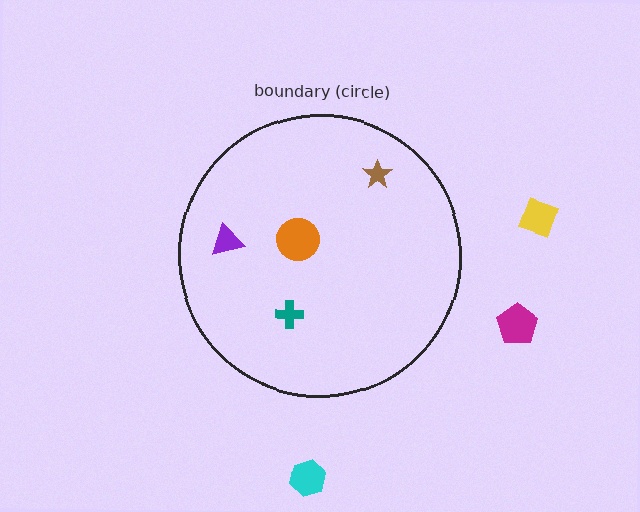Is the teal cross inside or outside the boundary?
Inside.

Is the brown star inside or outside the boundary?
Inside.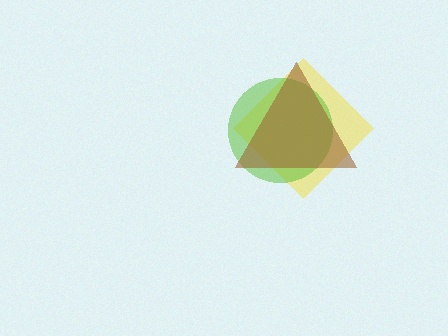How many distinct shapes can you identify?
There are 3 distinct shapes: a yellow diamond, a lime circle, a brown triangle.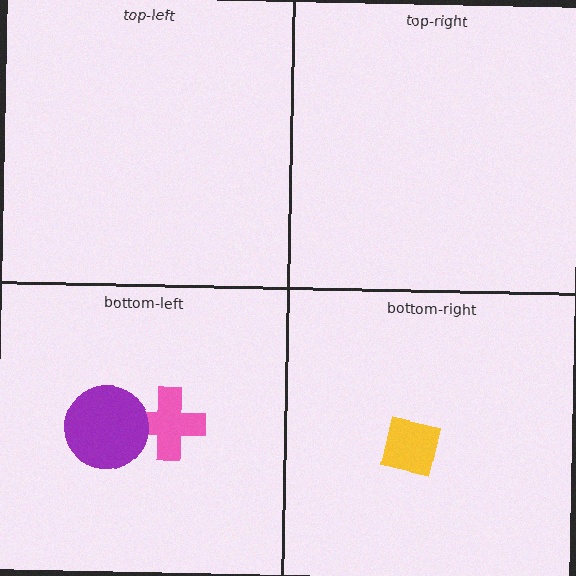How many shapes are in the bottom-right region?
1.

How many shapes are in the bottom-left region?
2.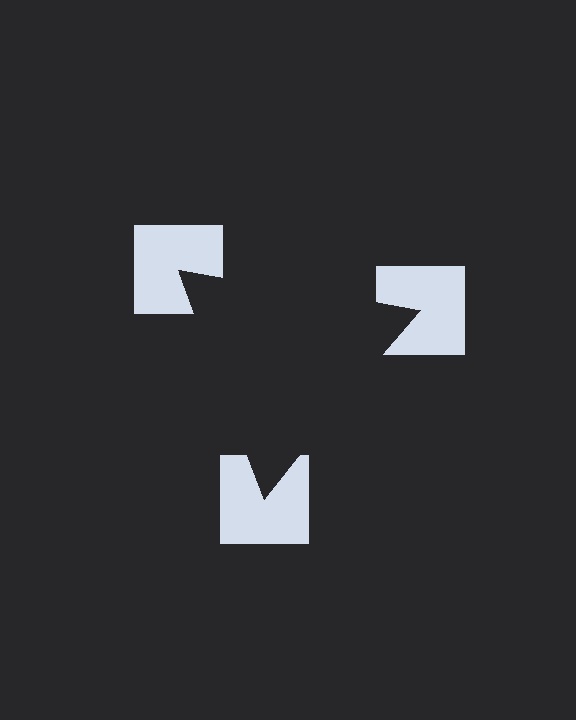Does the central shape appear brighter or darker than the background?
It typically appears slightly darker than the background, even though no actual brightness change is drawn.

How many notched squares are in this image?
There are 3 — one at each vertex of the illusory triangle.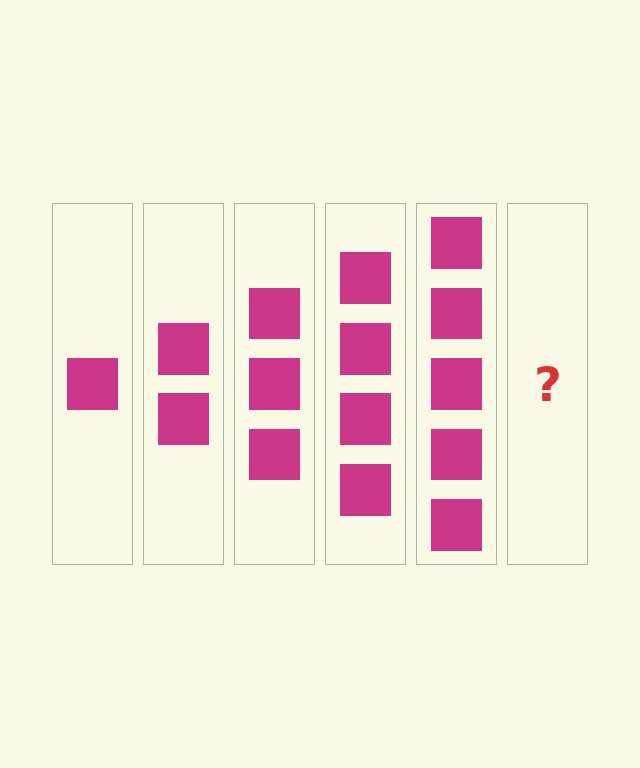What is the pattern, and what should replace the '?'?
The pattern is that each step adds one more square. The '?' should be 6 squares.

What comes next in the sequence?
The next element should be 6 squares.